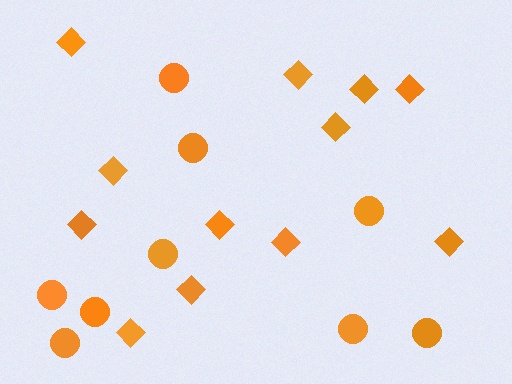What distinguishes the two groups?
There are 2 groups: one group of diamonds (12) and one group of circles (9).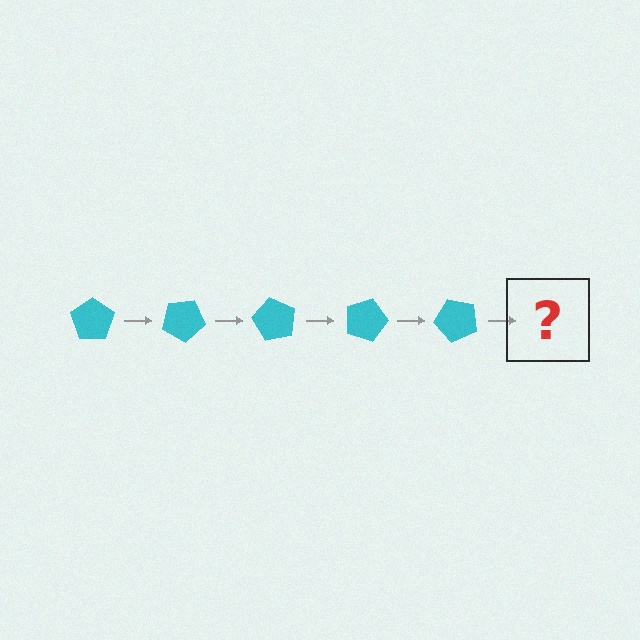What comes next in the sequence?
The next element should be a cyan pentagon rotated 150 degrees.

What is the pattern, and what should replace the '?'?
The pattern is that the pentagon rotates 30 degrees each step. The '?' should be a cyan pentagon rotated 150 degrees.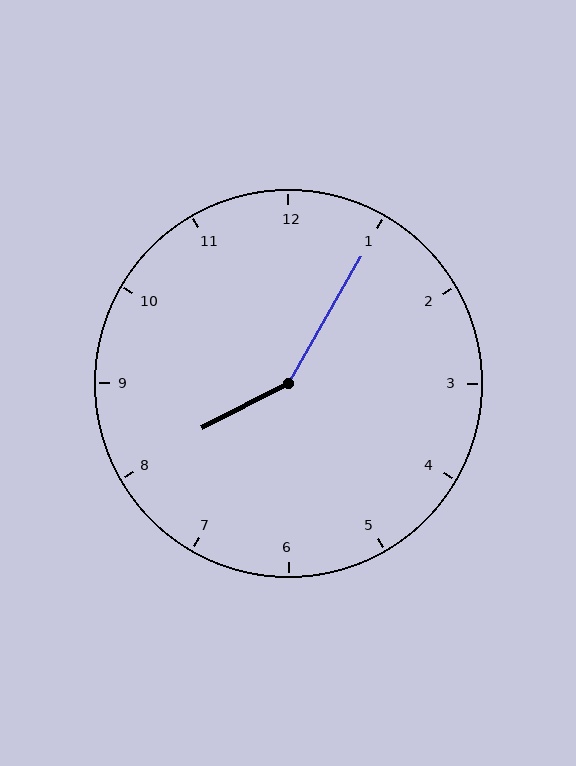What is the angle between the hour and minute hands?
Approximately 148 degrees.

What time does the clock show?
8:05.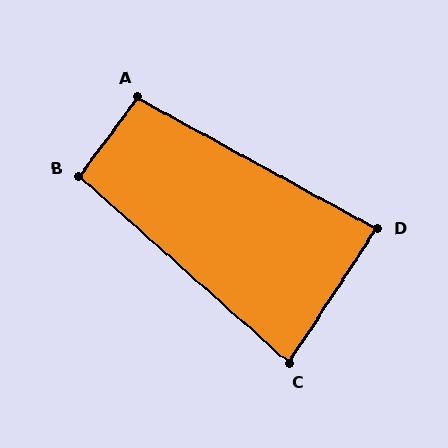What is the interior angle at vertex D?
Approximately 85 degrees (approximately right).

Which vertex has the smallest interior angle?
C, at approximately 82 degrees.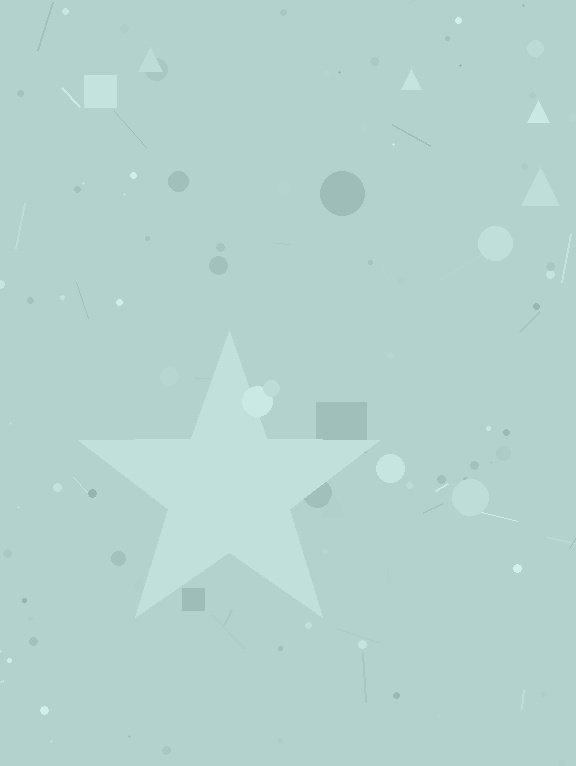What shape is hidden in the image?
A star is hidden in the image.